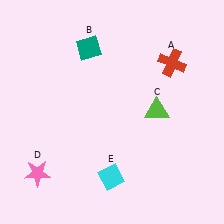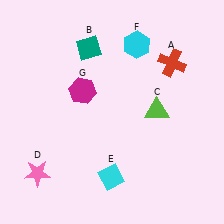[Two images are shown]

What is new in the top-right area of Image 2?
A cyan hexagon (F) was added in the top-right area of Image 2.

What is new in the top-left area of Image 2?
A magenta hexagon (G) was added in the top-left area of Image 2.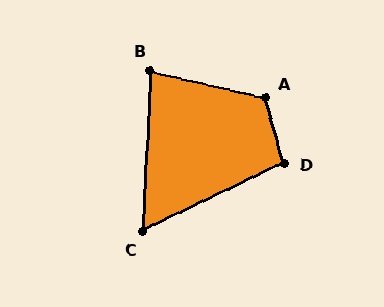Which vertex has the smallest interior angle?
C, at approximately 62 degrees.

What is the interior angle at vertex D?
Approximately 100 degrees (obtuse).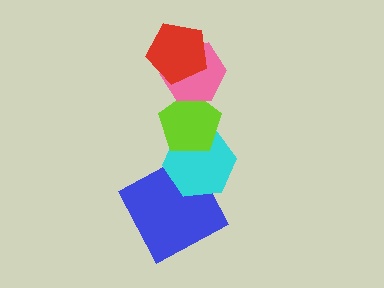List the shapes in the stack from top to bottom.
From top to bottom: the red pentagon, the pink hexagon, the lime pentagon, the cyan hexagon, the blue square.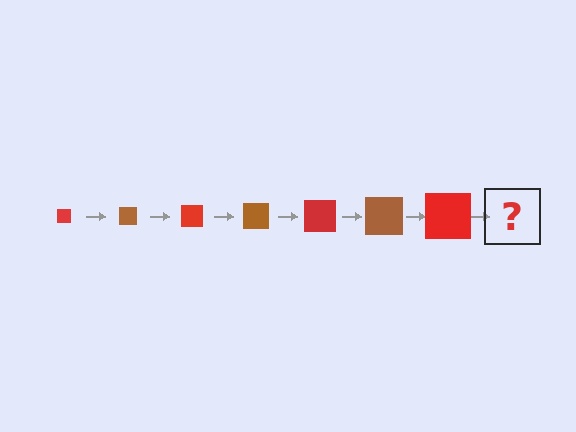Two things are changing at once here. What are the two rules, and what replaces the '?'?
The two rules are that the square grows larger each step and the color cycles through red and brown. The '?' should be a brown square, larger than the previous one.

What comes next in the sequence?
The next element should be a brown square, larger than the previous one.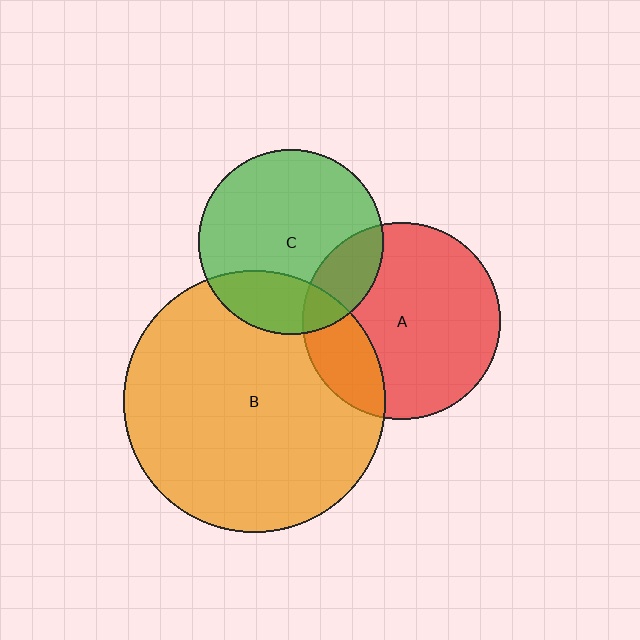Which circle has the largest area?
Circle B (orange).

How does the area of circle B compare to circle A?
Approximately 1.8 times.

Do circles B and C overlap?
Yes.